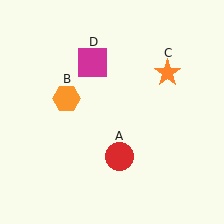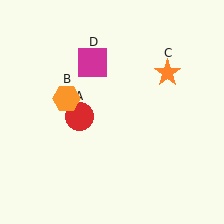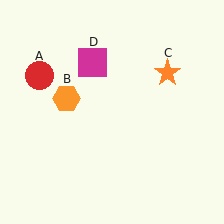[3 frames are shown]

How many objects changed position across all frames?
1 object changed position: red circle (object A).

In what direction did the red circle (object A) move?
The red circle (object A) moved up and to the left.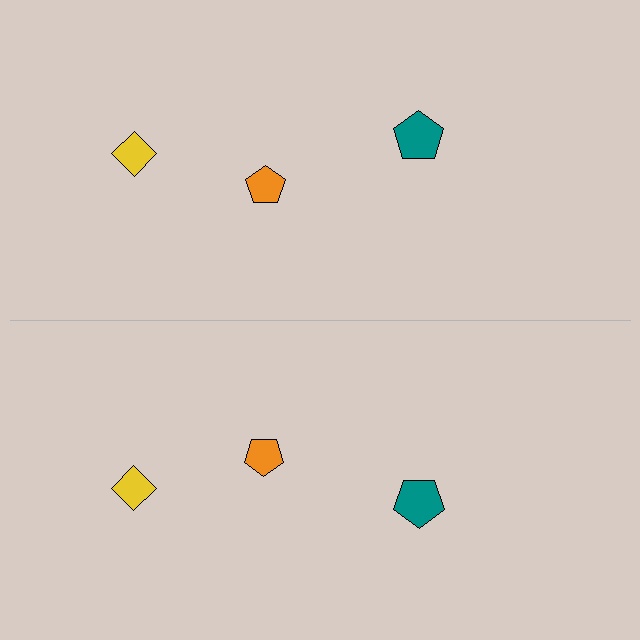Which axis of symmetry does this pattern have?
The pattern has a horizontal axis of symmetry running through the center of the image.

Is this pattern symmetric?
Yes, this pattern has bilateral (reflection) symmetry.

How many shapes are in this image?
There are 6 shapes in this image.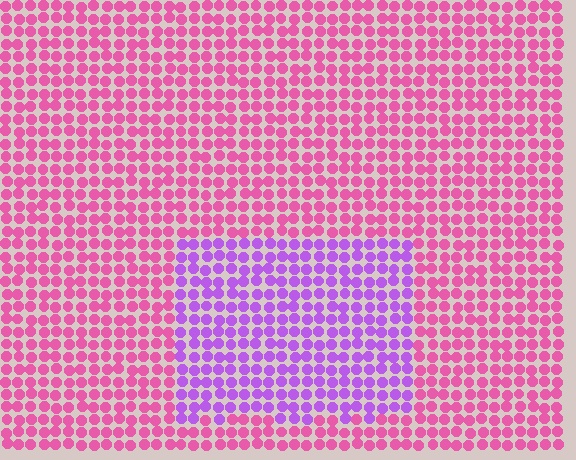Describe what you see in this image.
The image is filled with small pink elements in a uniform arrangement. A rectangle-shaped region is visible where the elements are tinted to a slightly different hue, forming a subtle color boundary.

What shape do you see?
I see a rectangle.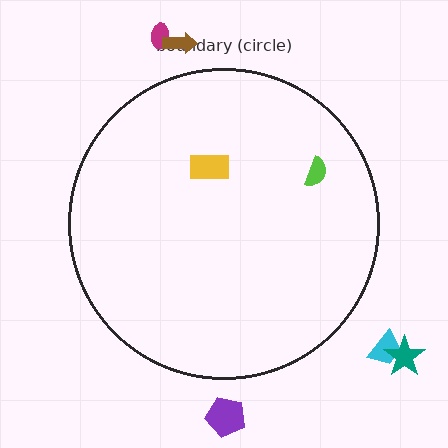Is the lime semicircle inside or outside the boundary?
Inside.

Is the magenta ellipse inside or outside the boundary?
Outside.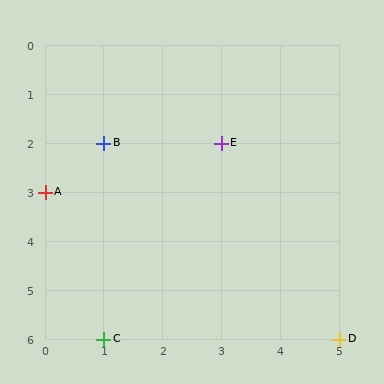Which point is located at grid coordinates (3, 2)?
Point E is at (3, 2).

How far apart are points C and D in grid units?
Points C and D are 4 columns apart.